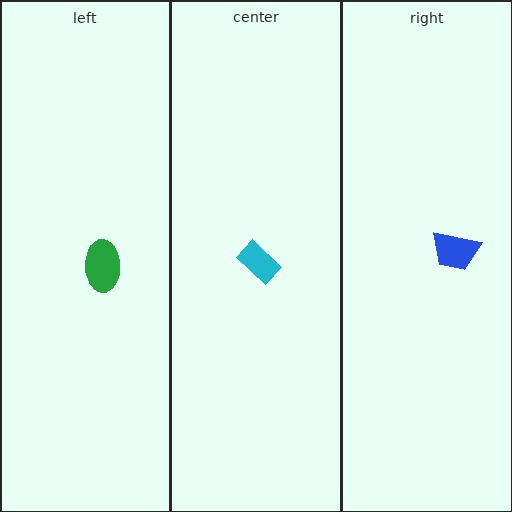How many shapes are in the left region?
1.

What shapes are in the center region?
The cyan rectangle.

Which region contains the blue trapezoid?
The right region.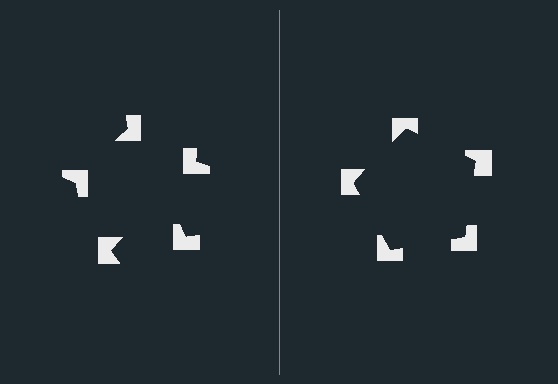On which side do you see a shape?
An illusory pentagon appears on the right side. On the left side the wedge cuts are rotated, so no coherent shape forms.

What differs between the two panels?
The notched squares are positioned identically on both sides; only the wedge orientations differ. On the right they align to a pentagon; on the left they are misaligned.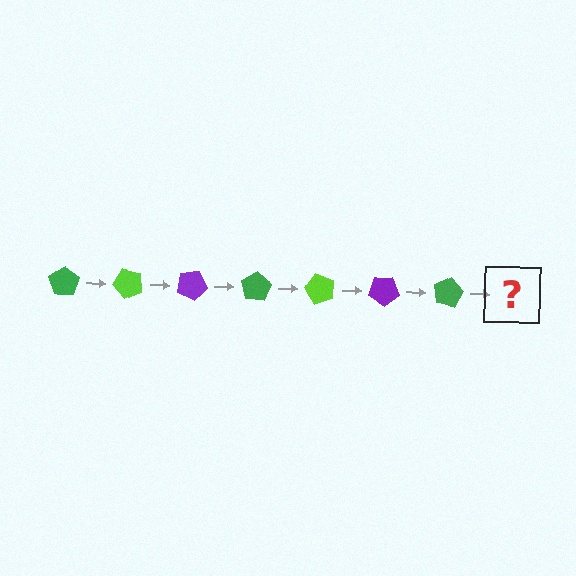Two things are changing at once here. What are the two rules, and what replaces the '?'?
The two rules are that it rotates 50 degrees each step and the color cycles through green, lime, and purple. The '?' should be a lime pentagon, rotated 350 degrees from the start.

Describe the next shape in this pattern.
It should be a lime pentagon, rotated 350 degrees from the start.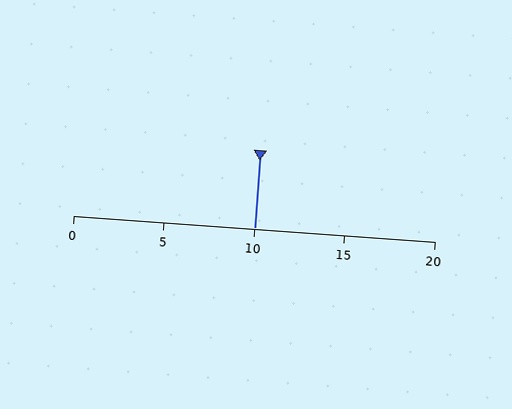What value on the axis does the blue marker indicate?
The marker indicates approximately 10.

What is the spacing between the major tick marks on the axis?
The major ticks are spaced 5 apart.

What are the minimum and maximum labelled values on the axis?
The axis runs from 0 to 20.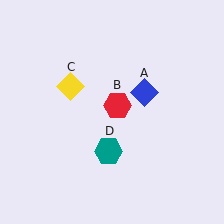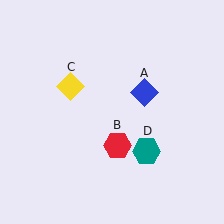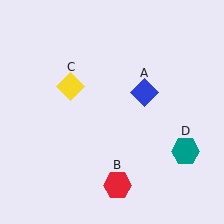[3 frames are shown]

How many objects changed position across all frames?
2 objects changed position: red hexagon (object B), teal hexagon (object D).